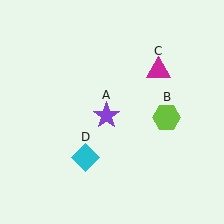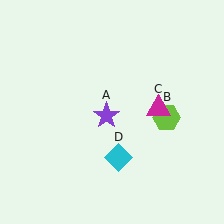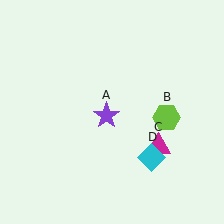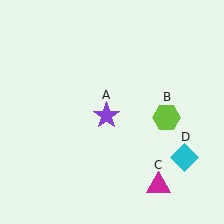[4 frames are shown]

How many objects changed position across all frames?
2 objects changed position: magenta triangle (object C), cyan diamond (object D).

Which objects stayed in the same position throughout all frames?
Purple star (object A) and lime hexagon (object B) remained stationary.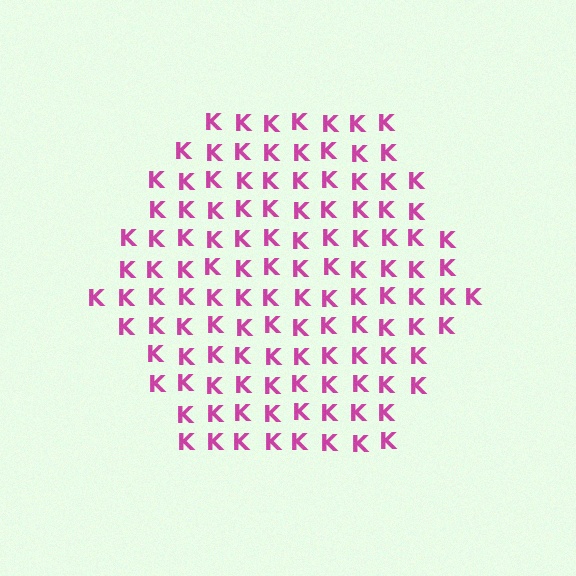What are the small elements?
The small elements are letter K's.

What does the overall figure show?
The overall figure shows a hexagon.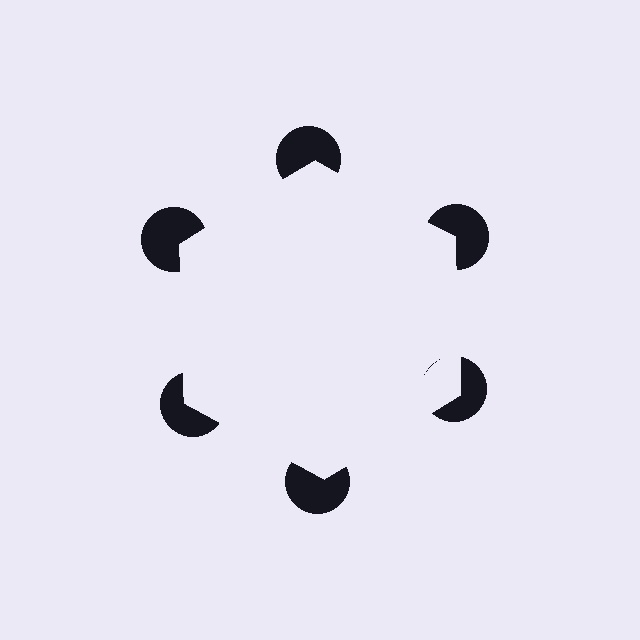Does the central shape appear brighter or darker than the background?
It typically appears slightly brighter than the background, even though no actual brightness change is drawn.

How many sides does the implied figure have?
6 sides.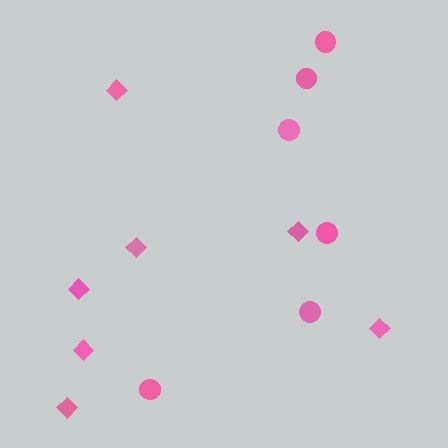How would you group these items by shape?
There are 2 groups: one group of circles (6) and one group of diamonds (7).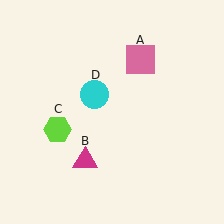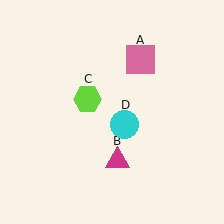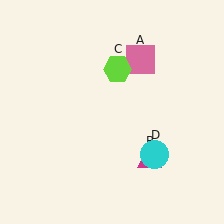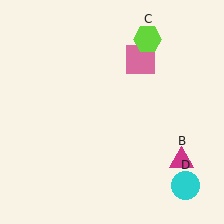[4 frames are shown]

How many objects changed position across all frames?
3 objects changed position: magenta triangle (object B), lime hexagon (object C), cyan circle (object D).